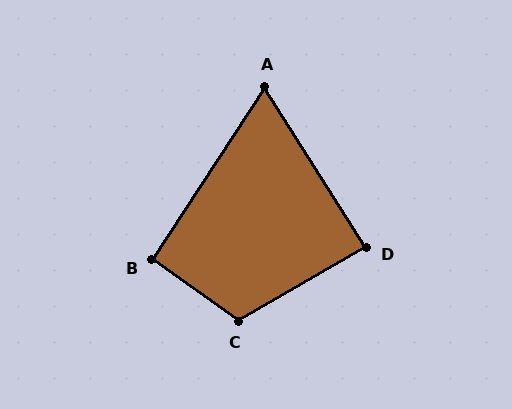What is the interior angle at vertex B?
Approximately 92 degrees (approximately right).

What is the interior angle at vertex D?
Approximately 88 degrees (approximately right).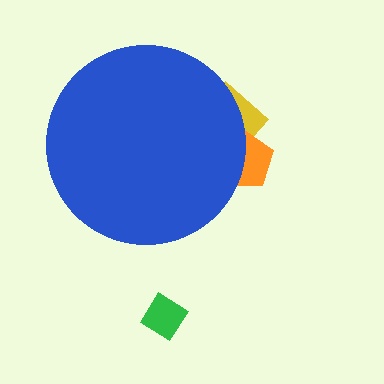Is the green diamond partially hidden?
No, the green diamond is fully visible.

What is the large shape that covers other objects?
A blue circle.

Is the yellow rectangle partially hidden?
Yes, the yellow rectangle is partially hidden behind the blue circle.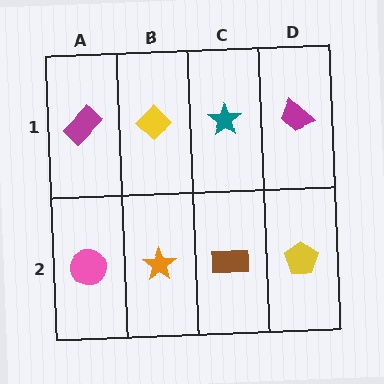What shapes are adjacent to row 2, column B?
A yellow diamond (row 1, column B), a pink circle (row 2, column A), a brown rectangle (row 2, column C).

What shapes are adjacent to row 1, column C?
A brown rectangle (row 2, column C), a yellow diamond (row 1, column B), a magenta trapezoid (row 1, column D).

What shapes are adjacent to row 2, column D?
A magenta trapezoid (row 1, column D), a brown rectangle (row 2, column C).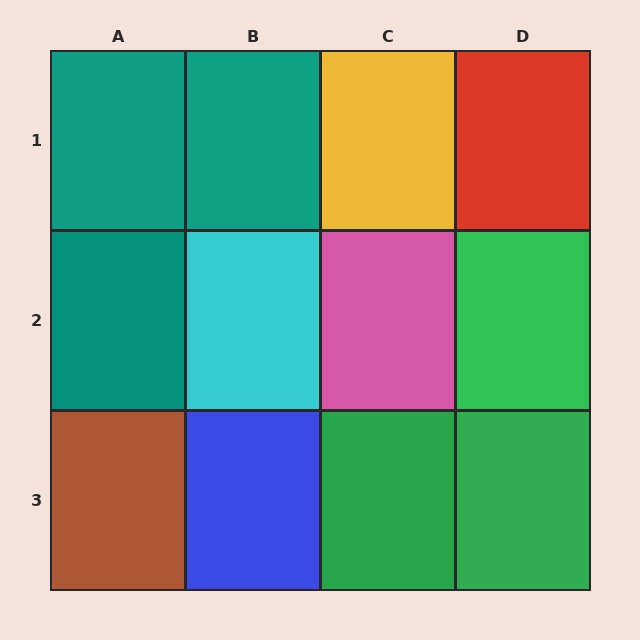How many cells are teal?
3 cells are teal.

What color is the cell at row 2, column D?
Green.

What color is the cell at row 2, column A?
Teal.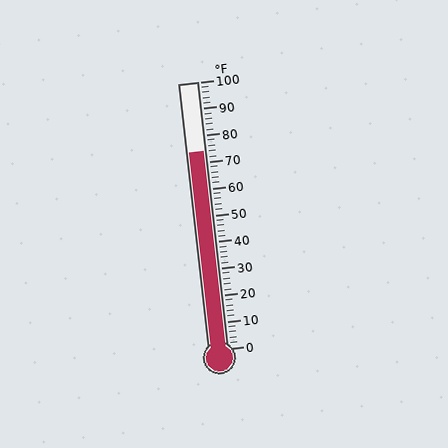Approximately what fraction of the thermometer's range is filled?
The thermometer is filled to approximately 75% of its range.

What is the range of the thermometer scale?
The thermometer scale ranges from 0°F to 100°F.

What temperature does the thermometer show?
The thermometer shows approximately 74°F.